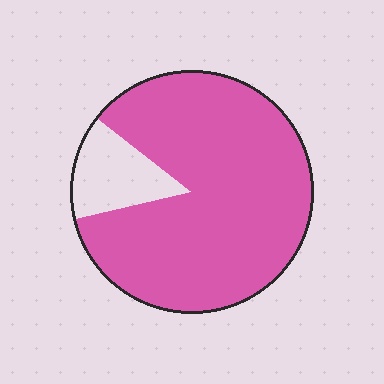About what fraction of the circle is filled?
About seven eighths (7/8).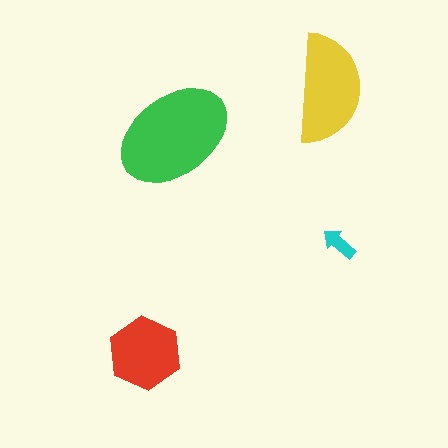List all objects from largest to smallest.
The green ellipse, the yellow semicircle, the red hexagon, the cyan arrow.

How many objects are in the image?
There are 4 objects in the image.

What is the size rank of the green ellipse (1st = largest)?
1st.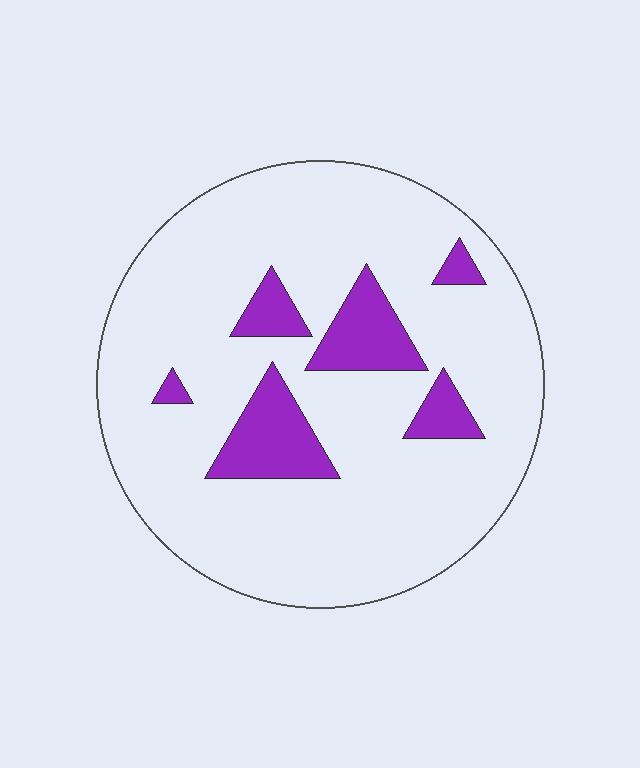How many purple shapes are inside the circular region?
6.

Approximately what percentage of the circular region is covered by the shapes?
Approximately 15%.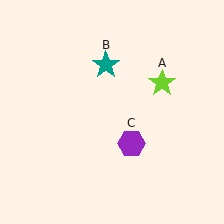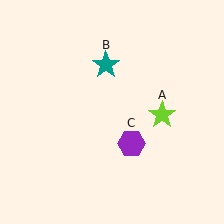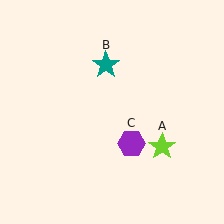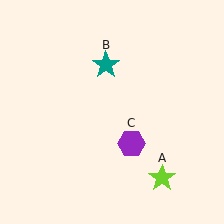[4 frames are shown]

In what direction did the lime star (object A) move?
The lime star (object A) moved down.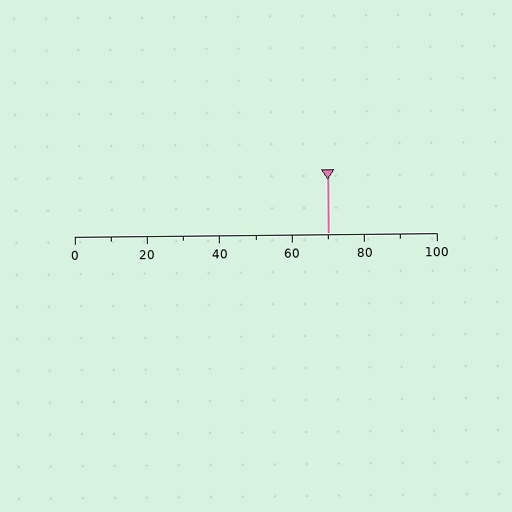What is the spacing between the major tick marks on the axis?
The major ticks are spaced 20 apart.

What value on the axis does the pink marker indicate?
The marker indicates approximately 70.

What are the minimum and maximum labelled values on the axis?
The axis runs from 0 to 100.